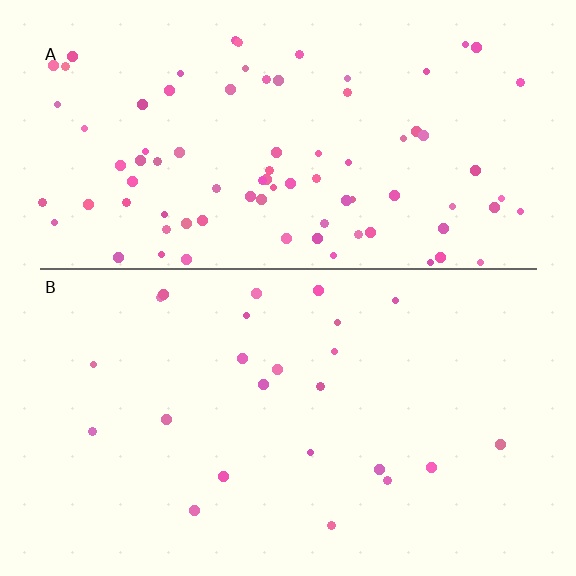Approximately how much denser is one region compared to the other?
Approximately 3.6× — region A over region B.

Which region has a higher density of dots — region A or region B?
A (the top).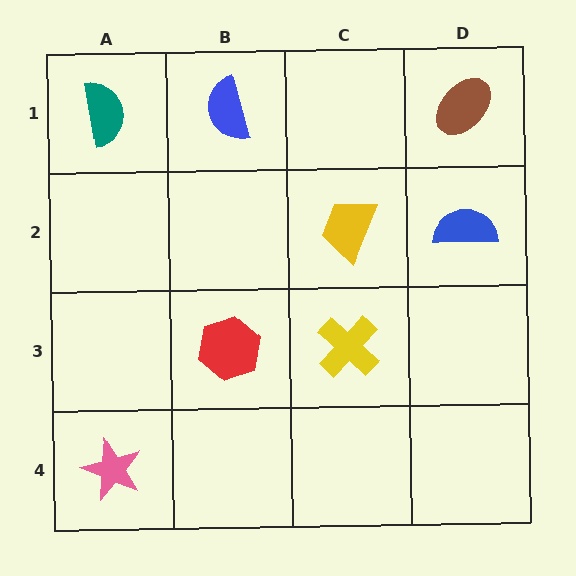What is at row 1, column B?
A blue semicircle.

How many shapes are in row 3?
2 shapes.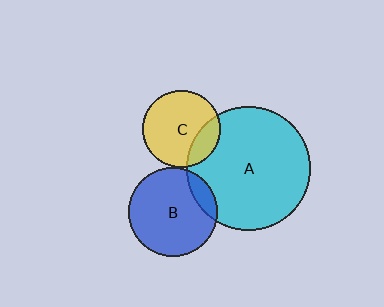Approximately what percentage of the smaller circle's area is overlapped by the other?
Approximately 20%.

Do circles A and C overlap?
Yes.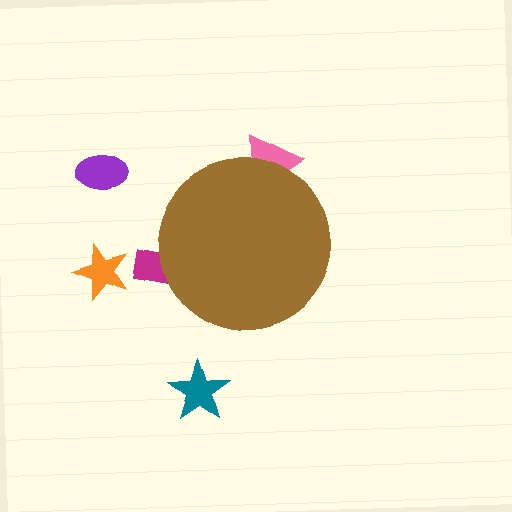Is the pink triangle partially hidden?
Yes, the pink triangle is partially hidden behind the brown circle.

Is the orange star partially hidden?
No, the orange star is fully visible.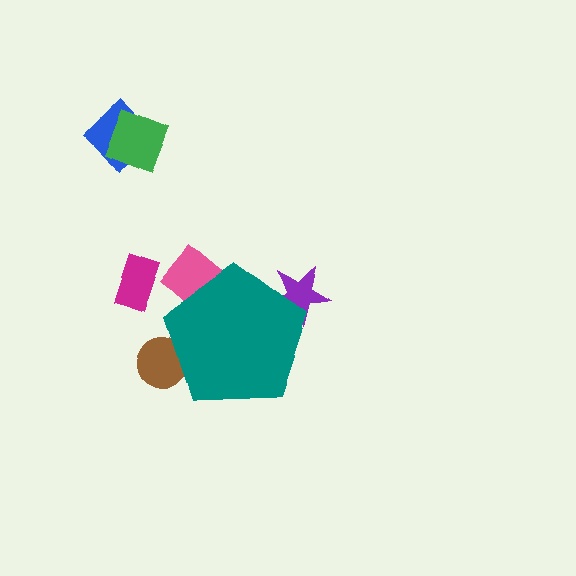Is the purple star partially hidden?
Yes, the purple star is partially hidden behind the teal pentagon.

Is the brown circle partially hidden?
Yes, the brown circle is partially hidden behind the teal pentagon.